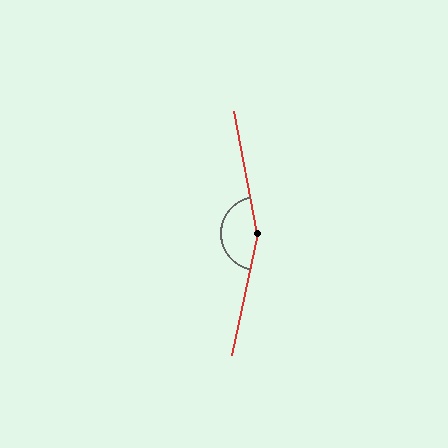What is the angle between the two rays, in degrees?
Approximately 157 degrees.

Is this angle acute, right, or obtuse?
It is obtuse.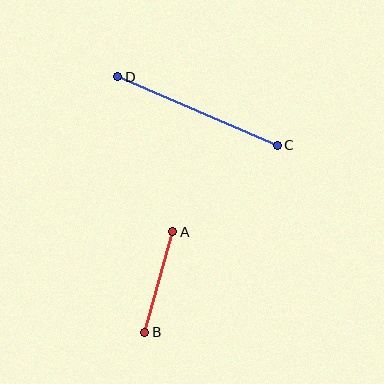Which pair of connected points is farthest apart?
Points C and D are farthest apart.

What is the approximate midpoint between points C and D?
The midpoint is at approximately (198, 111) pixels.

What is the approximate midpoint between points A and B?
The midpoint is at approximately (159, 282) pixels.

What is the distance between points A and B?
The distance is approximately 104 pixels.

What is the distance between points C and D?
The distance is approximately 173 pixels.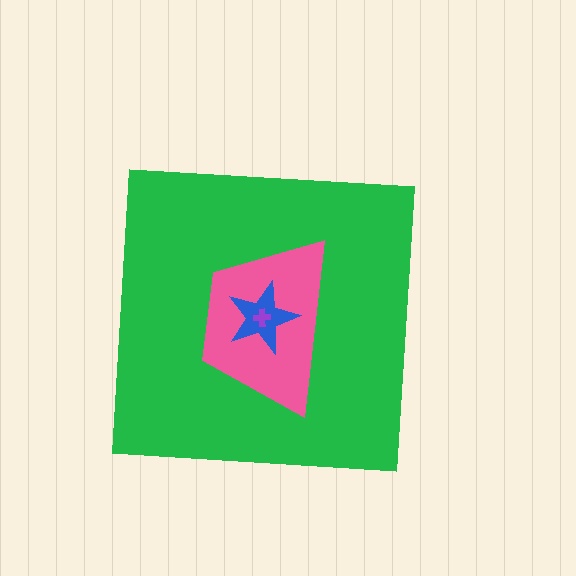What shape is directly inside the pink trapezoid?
The blue star.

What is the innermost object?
The purple cross.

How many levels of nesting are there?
4.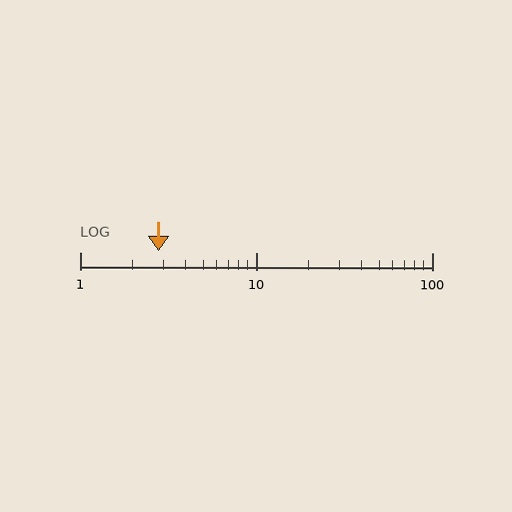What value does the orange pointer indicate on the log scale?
The pointer indicates approximately 2.8.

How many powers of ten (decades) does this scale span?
The scale spans 2 decades, from 1 to 100.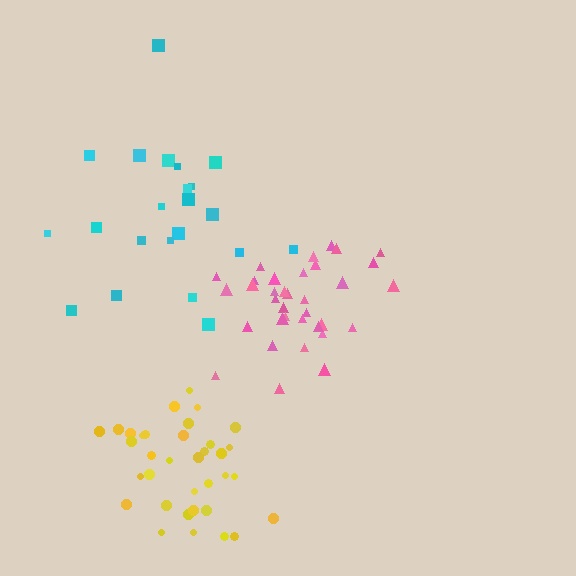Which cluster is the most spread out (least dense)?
Cyan.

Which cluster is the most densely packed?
Pink.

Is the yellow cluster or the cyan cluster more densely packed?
Yellow.